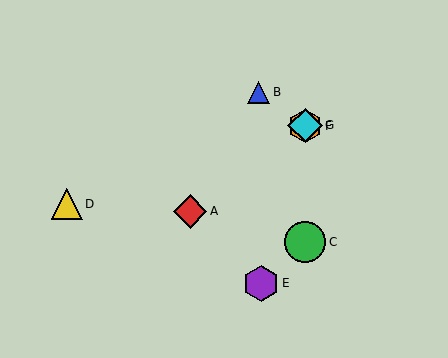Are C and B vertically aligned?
No, C is at x≈305 and B is at x≈259.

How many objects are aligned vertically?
3 objects (C, F, G) are aligned vertically.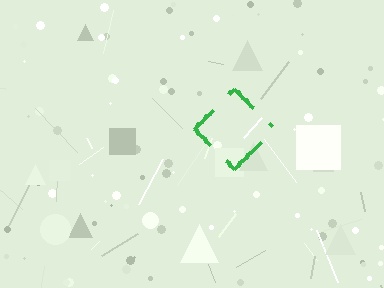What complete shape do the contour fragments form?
The contour fragments form a diamond.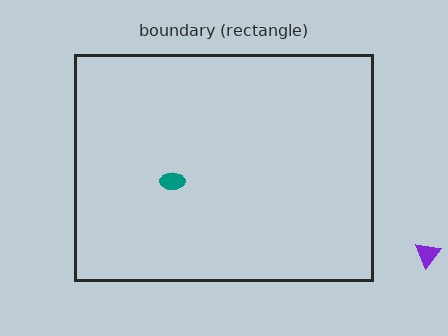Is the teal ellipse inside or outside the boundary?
Inside.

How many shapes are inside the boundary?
1 inside, 1 outside.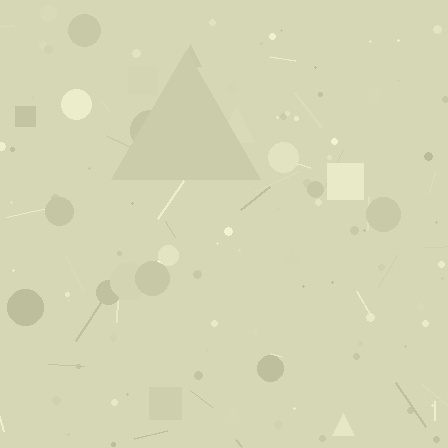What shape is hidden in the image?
A triangle is hidden in the image.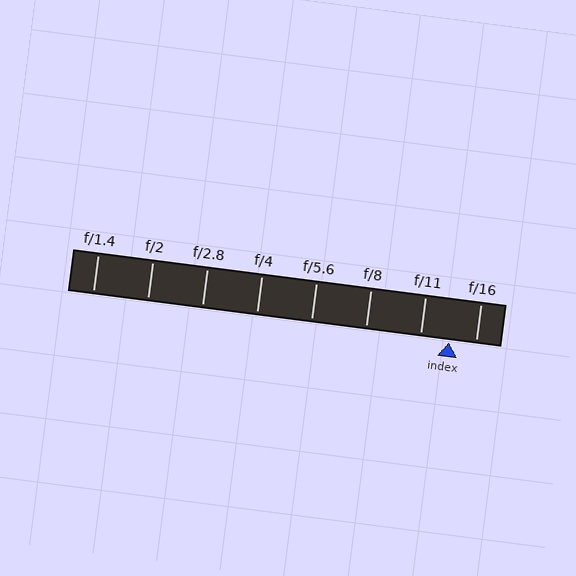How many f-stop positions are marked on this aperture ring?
There are 8 f-stop positions marked.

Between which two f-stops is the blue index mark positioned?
The index mark is between f/11 and f/16.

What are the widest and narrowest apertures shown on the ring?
The widest aperture shown is f/1.4 and the narrowest is f/16.